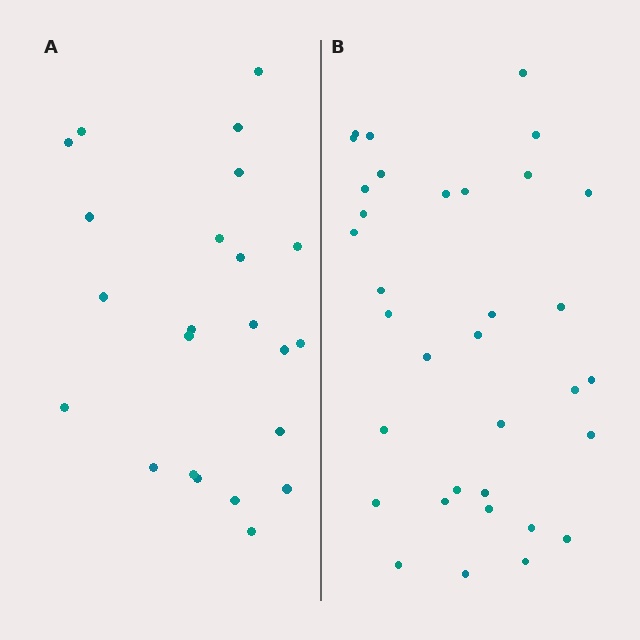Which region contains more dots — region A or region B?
Region B (the right region) has more dots.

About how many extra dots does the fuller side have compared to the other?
Region B has roughly 12 or so more dots than region A.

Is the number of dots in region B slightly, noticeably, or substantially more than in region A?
Region B has substantially more. The ratio is roughly 1.5 to 1.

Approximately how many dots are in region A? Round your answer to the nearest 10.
About 20 dots. (The exact count is 23, which rounds to 20.)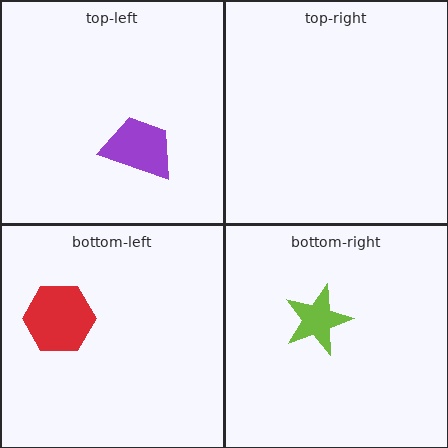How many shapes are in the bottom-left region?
1.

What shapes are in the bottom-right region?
The lime star.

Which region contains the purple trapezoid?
The top-left region.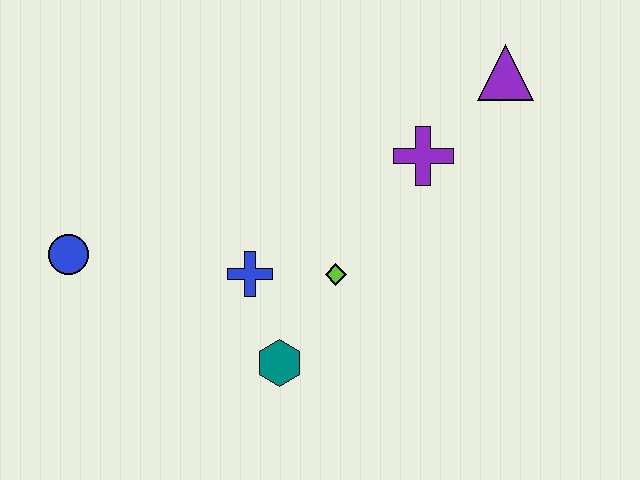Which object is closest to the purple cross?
The purple triangle is closest to the purple cross.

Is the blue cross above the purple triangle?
No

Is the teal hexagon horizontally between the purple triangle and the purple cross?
No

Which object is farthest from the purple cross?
The blue circle is farthest from the purple cross.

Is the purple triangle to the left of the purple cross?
No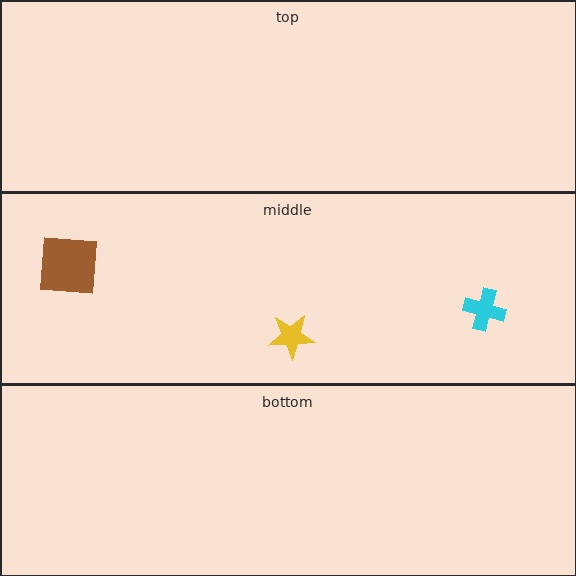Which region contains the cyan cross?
The middle region.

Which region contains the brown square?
The middle region.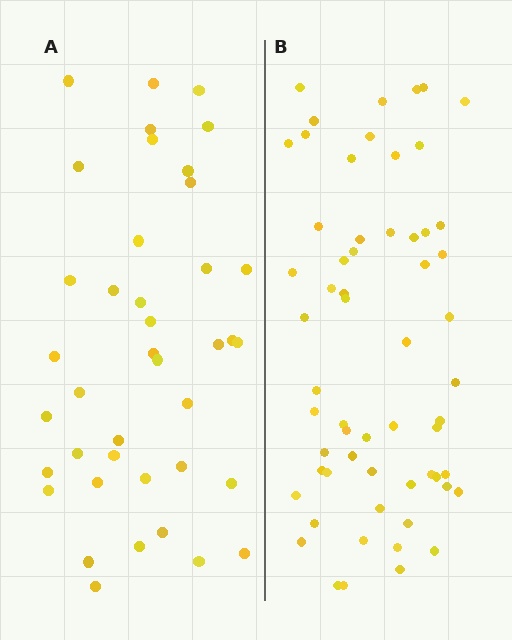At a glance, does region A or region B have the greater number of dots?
Region B (the right region) has more dots.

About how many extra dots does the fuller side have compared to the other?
Region B has approximately 20 more dots than region A.